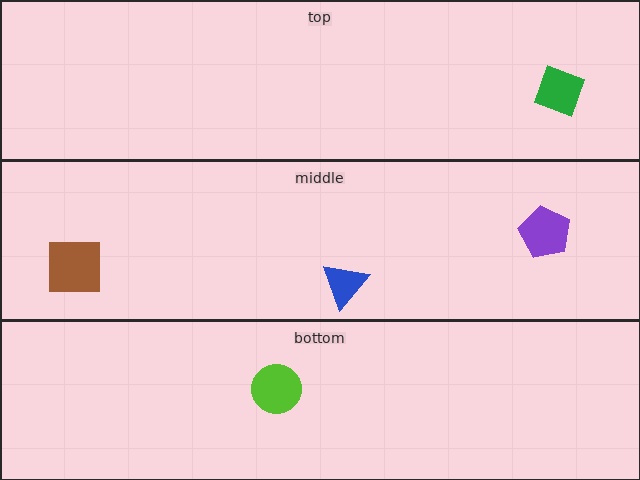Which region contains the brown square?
The middle region.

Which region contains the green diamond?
The top region.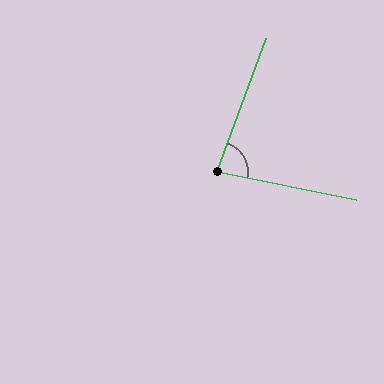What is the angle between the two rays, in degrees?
Approximately 81 degrees.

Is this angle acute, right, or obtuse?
It is acute.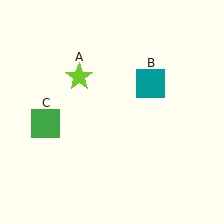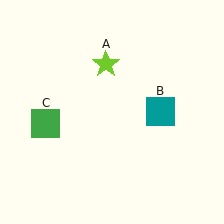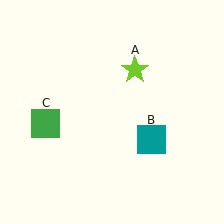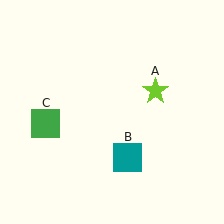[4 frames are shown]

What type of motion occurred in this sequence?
The lime star (object A), teal square (object B) rotated clockwise around the center of the scene.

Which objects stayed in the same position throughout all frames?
Green square (object C) remained stationary.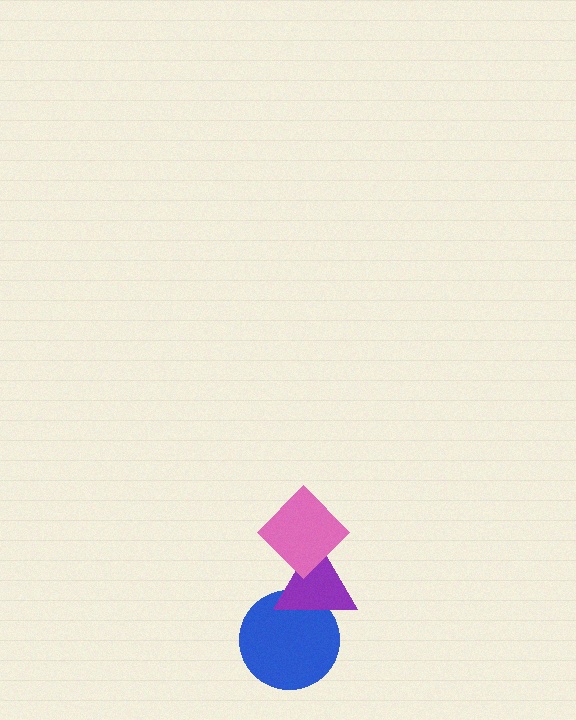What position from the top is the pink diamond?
The pink diamond is 1st from the top.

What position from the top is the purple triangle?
The purple triangle is 2nd from the top.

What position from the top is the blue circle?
The blue circle is 3rd from the top.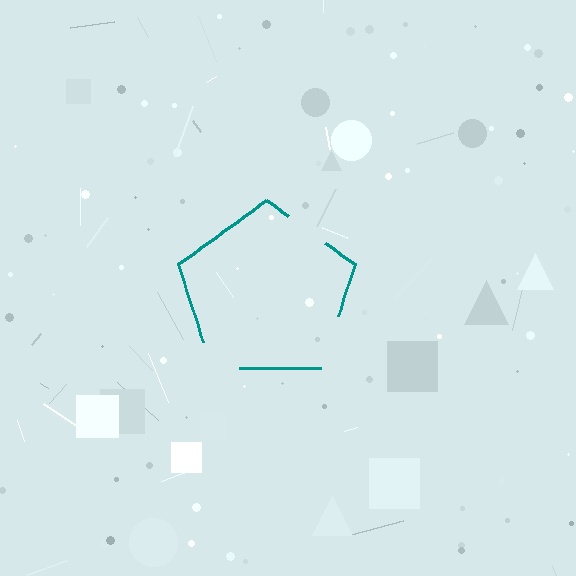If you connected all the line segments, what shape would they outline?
They would outline a pentagon.